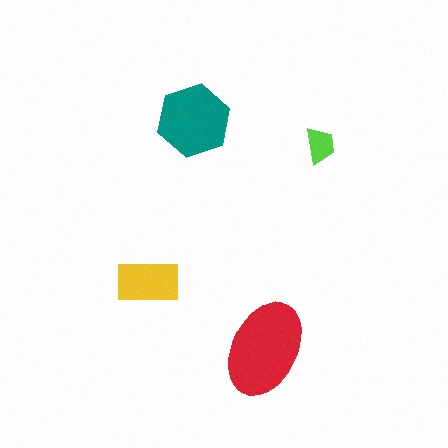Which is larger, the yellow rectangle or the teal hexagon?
The teal hexagon.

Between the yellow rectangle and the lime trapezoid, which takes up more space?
The yellow rectangle.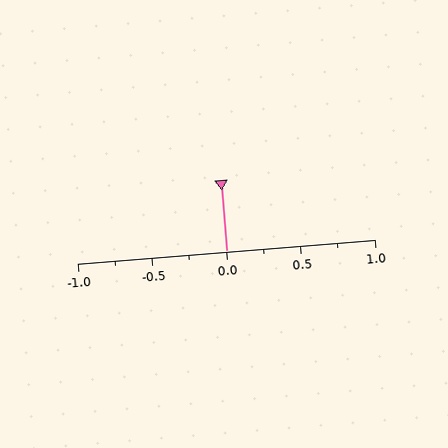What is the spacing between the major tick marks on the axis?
The major ticks are spaced 0.5 apart.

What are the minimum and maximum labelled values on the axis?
The axis runs from -1.0 to 1.0.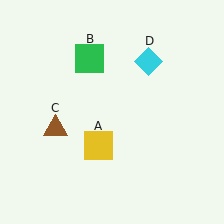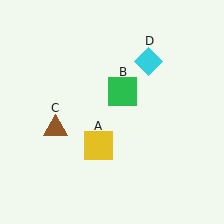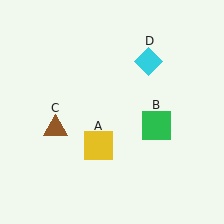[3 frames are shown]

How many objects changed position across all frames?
1 object changed position: green square (object B).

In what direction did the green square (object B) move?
The green square (object B) moved down and to the right.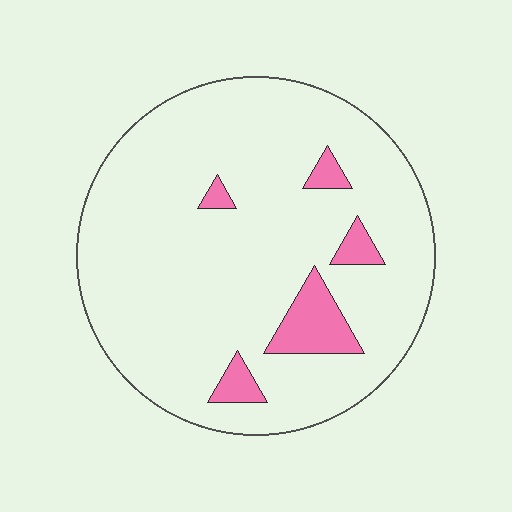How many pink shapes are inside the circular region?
5.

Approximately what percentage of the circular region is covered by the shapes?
Approximately 10%.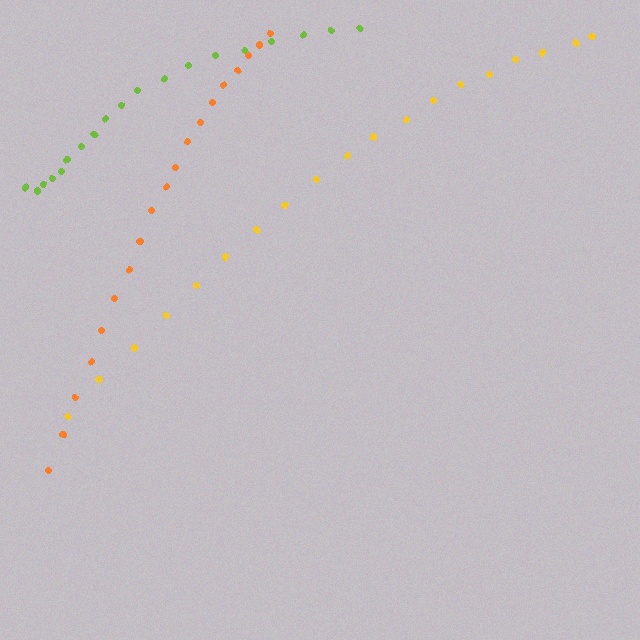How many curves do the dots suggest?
There are 3 distinct paths.